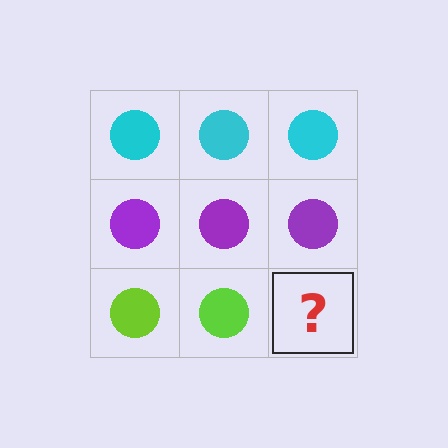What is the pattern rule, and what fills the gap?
The rule is that each row has a consistent color. The gap should be filled with a lime circle.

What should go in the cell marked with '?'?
The missing cell should contain a lime circle.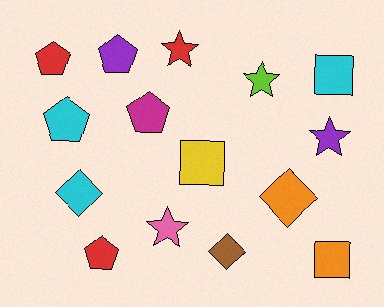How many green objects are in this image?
There are no green objects.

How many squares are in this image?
There are 3 squares.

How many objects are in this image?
There are 15 objects.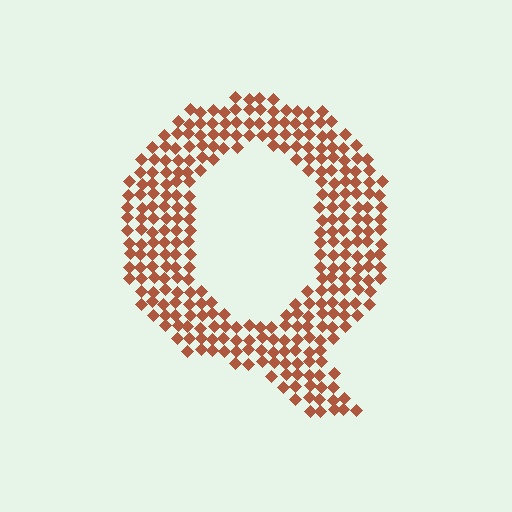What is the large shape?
The large shape is the letter Q.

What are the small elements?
The small elements are diamonds.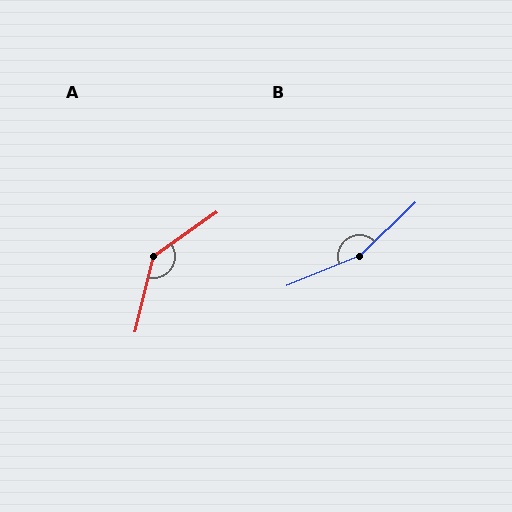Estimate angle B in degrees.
Approximately 157 degrees.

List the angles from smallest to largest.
A (139°), B (157°).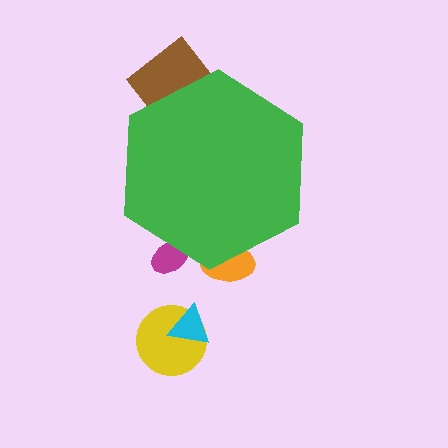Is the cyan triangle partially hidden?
No, the cyan triangle is fully visible.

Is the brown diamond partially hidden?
Yes, the brown diamond is partially hidden behind the green hexagon.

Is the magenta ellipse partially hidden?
Yes, the magenta ellipse is partially hidden behind the green hexagon.